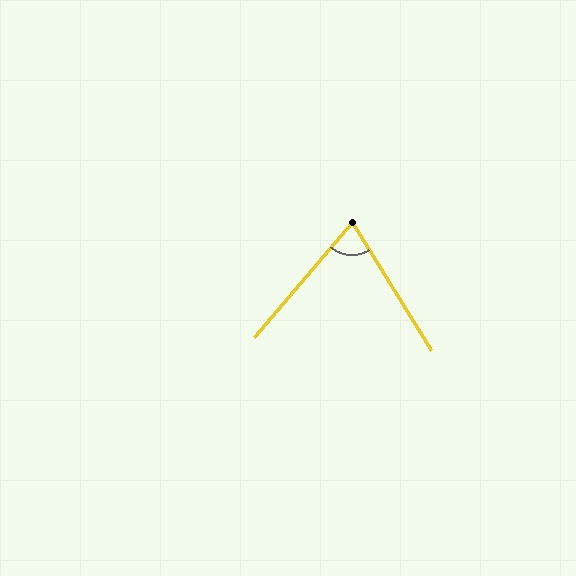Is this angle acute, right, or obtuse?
It is acute.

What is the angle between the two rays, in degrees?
Approximately 72 degrees.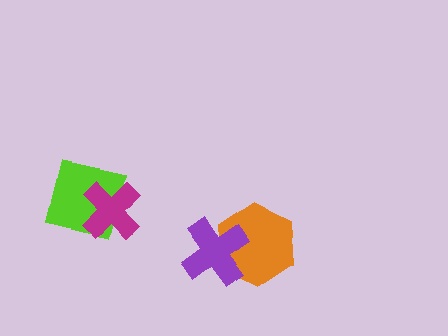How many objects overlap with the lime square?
1 object overlaps with the lime square.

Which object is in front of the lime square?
The magenta cross is in front of the lime square.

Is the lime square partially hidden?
Yes, it is partially covered by another shape.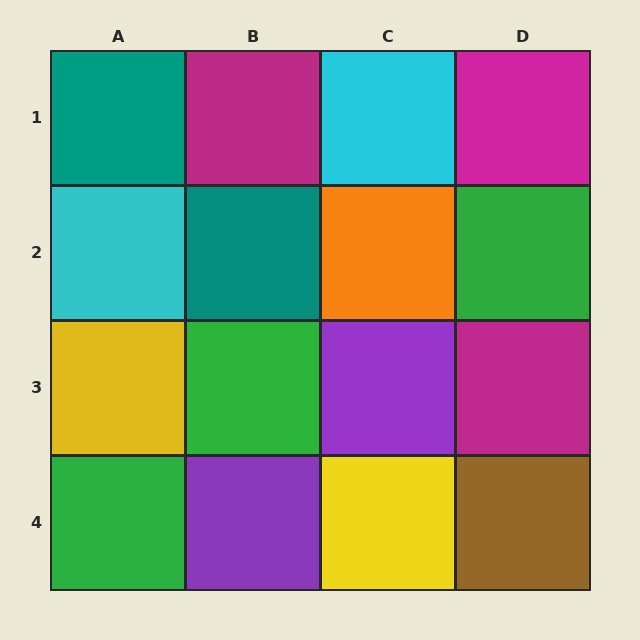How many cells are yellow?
2 cells are yellow.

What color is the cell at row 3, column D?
Magenta.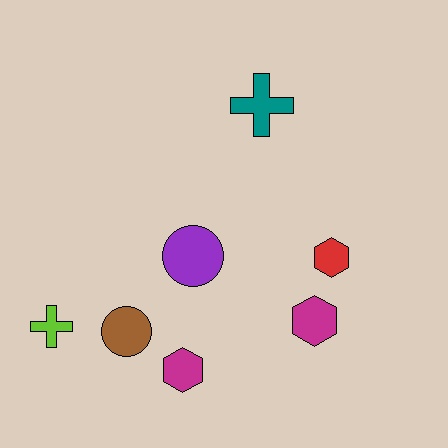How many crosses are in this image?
There are 2 crosses.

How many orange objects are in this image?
There are no orange objects.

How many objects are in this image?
There are 7 objects.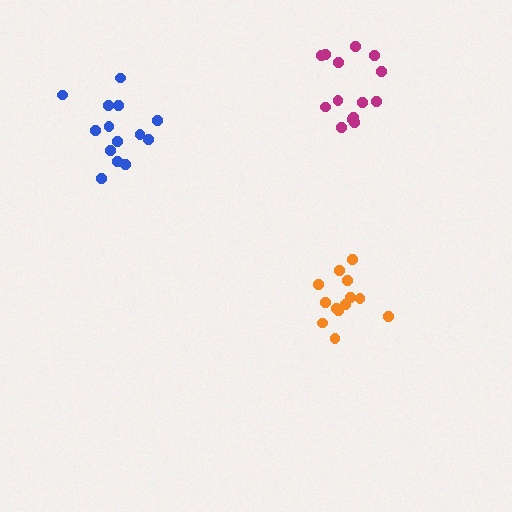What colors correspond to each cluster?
The clusters are colored: blue, orange, magenta.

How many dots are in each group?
Group 1: 14 dots, Group 2: 13 dots, Group 3: 14 dots (41 total).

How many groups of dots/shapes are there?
There are 3 groups.